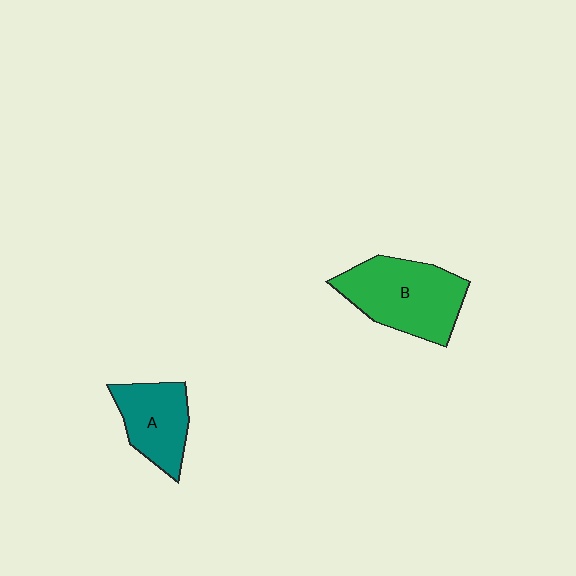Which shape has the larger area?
Shape B (green).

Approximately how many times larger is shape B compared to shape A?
Approximately 1.5 times.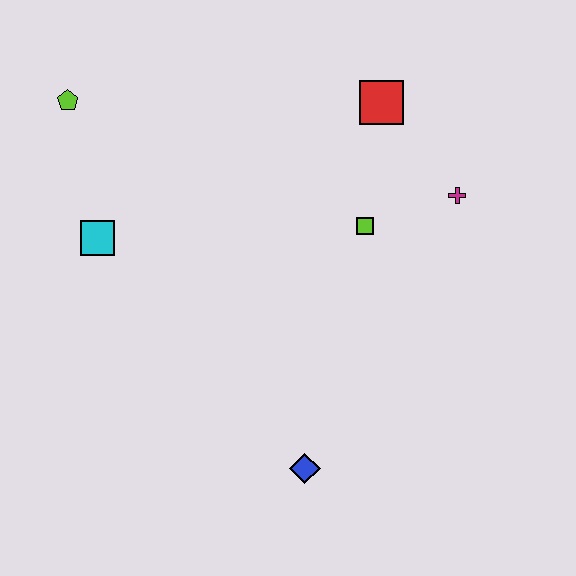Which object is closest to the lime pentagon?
The cyan square is closest to the lime pentagon.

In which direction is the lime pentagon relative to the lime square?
The lime pentagon is to the left of the lime square.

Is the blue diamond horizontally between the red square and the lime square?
No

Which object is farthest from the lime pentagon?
The blue diamond is farthest from the lime pentagon.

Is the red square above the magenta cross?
Yes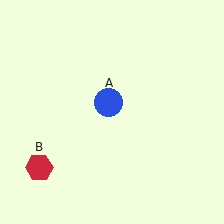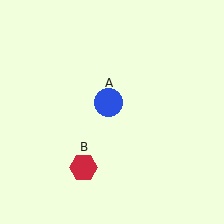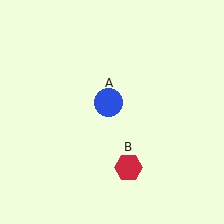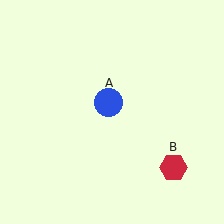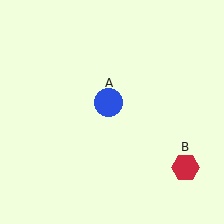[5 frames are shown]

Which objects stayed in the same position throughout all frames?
Blue circle (object A) remained stationary.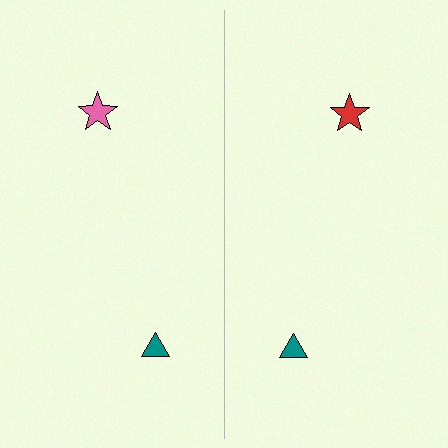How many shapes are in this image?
There are 4 shapes in this image.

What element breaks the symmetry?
The red star on the right side breaks the symmetry — its mirror counterpart is pink.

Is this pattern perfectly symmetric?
No, the pattern is not perfectly symmetric. The red star on the right side breaks the symmetry — its mirror counterpart is pink.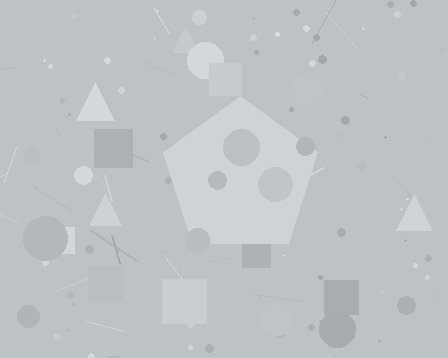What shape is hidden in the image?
A pentagon is hidden in the image.